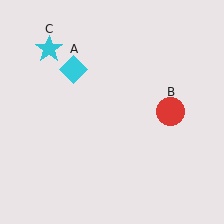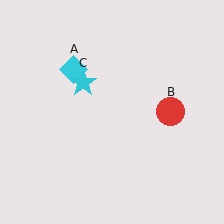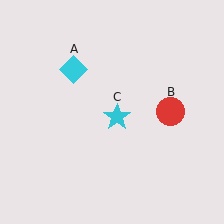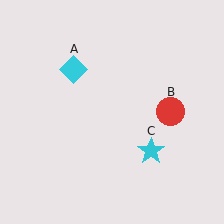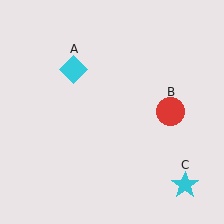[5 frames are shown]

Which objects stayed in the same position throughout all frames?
Cyan diamond (object A) and red circle (object B) remained stationary.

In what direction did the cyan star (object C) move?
The cyan star (object C) moved down and to the right.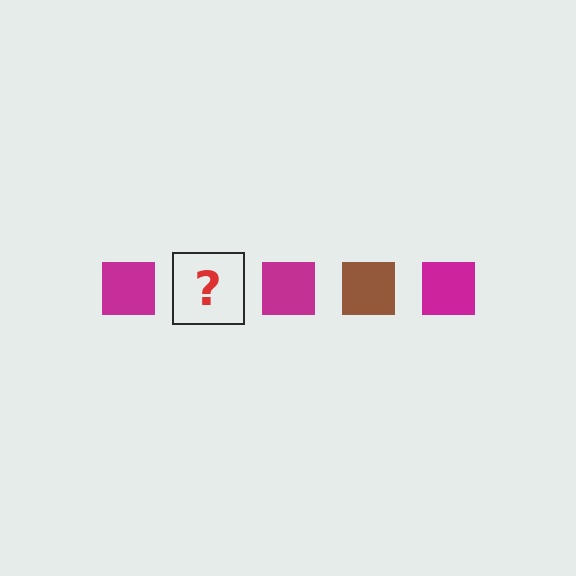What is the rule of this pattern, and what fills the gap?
The rule is that the pattern cycles through magenta, brown squares. The gap should be filled with a brown square.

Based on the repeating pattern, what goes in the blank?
The blank should be a brown square.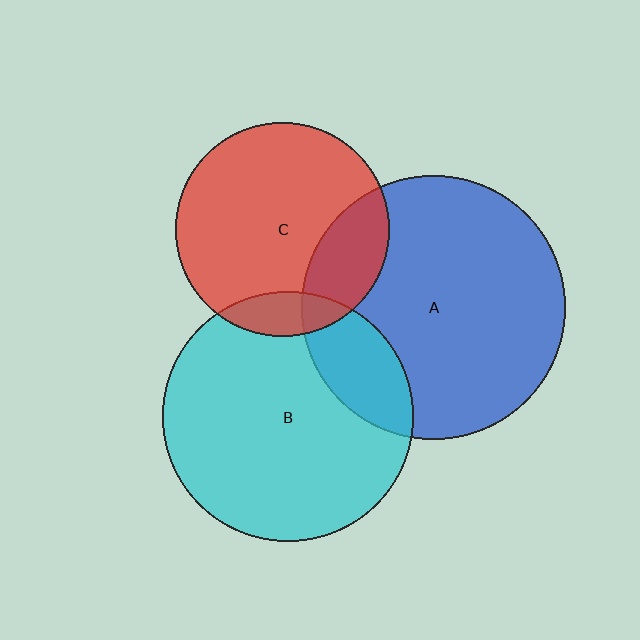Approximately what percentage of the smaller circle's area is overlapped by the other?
Approximately 20%.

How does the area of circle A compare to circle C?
Approximately 1.5 times.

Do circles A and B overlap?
Yes.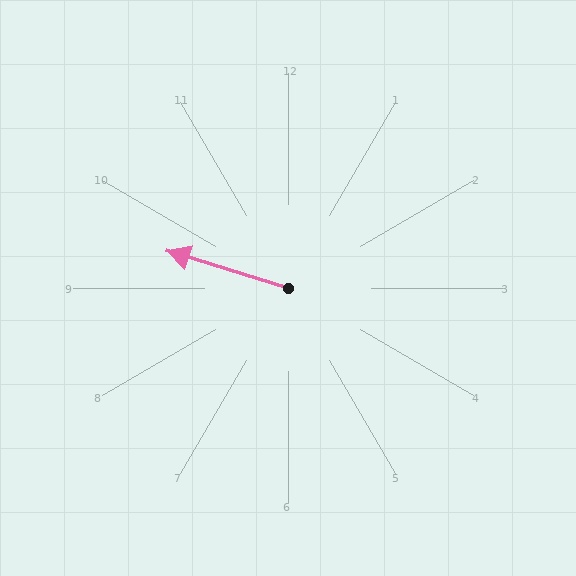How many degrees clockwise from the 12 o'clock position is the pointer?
Approximately 287 degrees.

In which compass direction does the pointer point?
West.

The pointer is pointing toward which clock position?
Roughly 10 o'clock.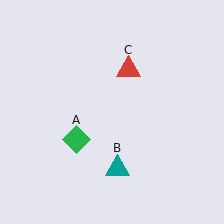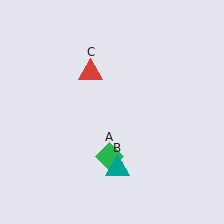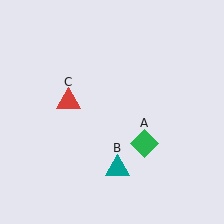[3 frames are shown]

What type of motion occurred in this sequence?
The green diamond (object A), red triangle (object C) rotated counterclockwise around the center of the scene.